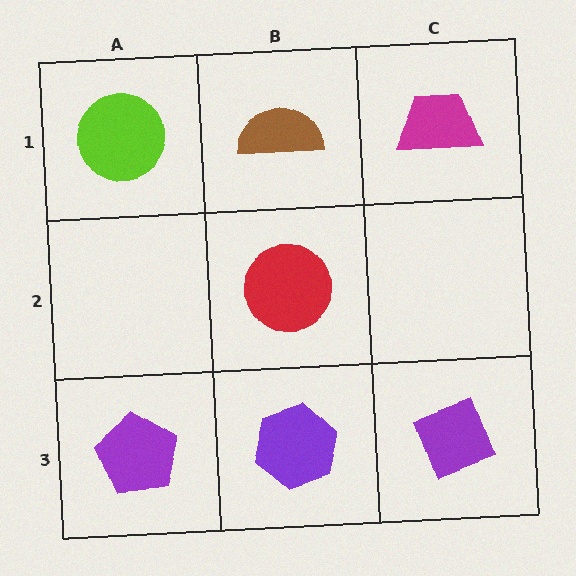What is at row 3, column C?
A purple diamond.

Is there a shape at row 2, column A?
No, that cell is empty.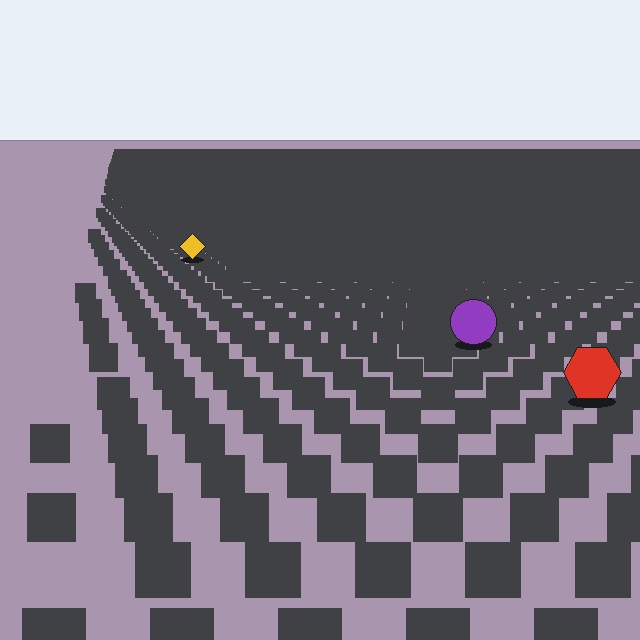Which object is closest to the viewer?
The red hexagon is closest. The texture marks near it are larger and more spread out.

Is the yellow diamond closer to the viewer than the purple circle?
No. The purple circle is closer — you can tell from the texture gradient: the ground texture is coarser near it.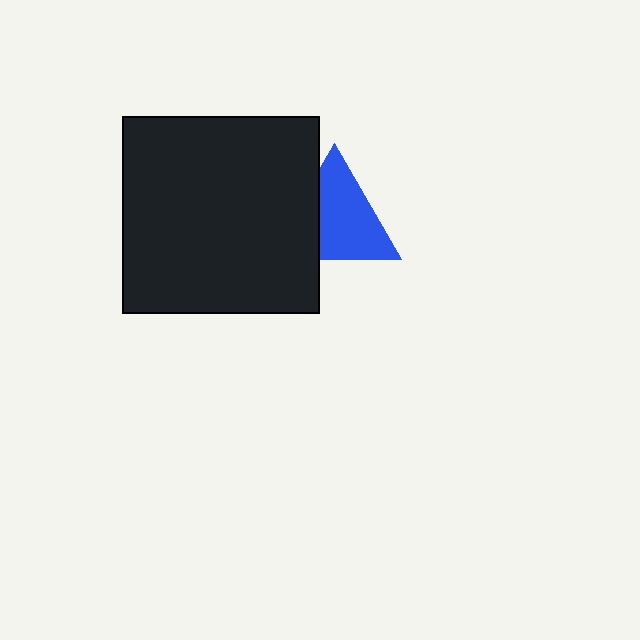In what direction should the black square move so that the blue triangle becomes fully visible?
The black square should move left. That is the shortest direction to clear the overlap and leave the blue triangle fully visible.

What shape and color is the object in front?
The object in front is a black square.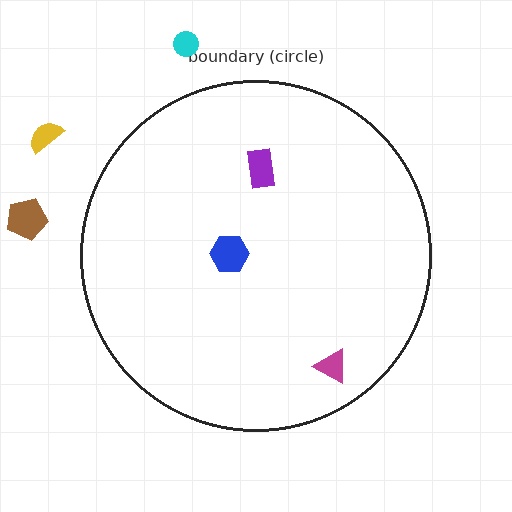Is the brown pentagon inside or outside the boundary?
Outside.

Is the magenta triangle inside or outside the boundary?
Inside.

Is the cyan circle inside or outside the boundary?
Outside.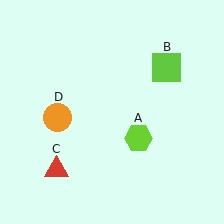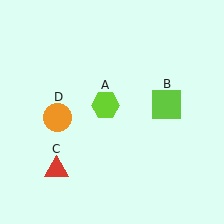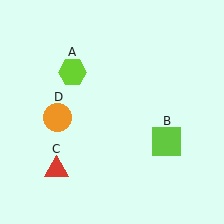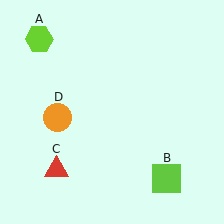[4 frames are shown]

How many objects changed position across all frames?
2 objects changed position: lime hexagon (object A), lime square (object B).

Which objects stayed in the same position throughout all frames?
Red triangle (object C) and orange circle (object D) remained stationary.